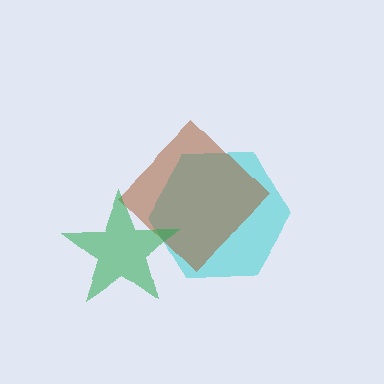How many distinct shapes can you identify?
There are 3 distinct shapes: a cyan hexagon, a brown diamond, a green star.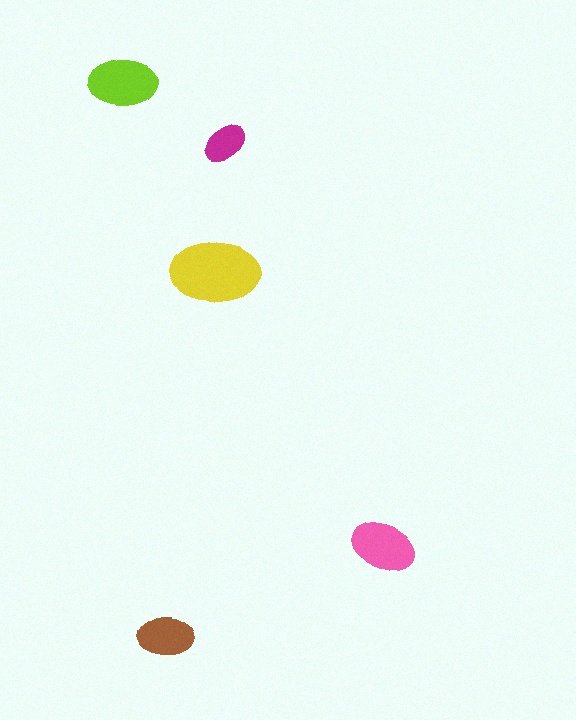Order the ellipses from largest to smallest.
the yellow one, the lime one, the pink one, the brown one, the magenta one.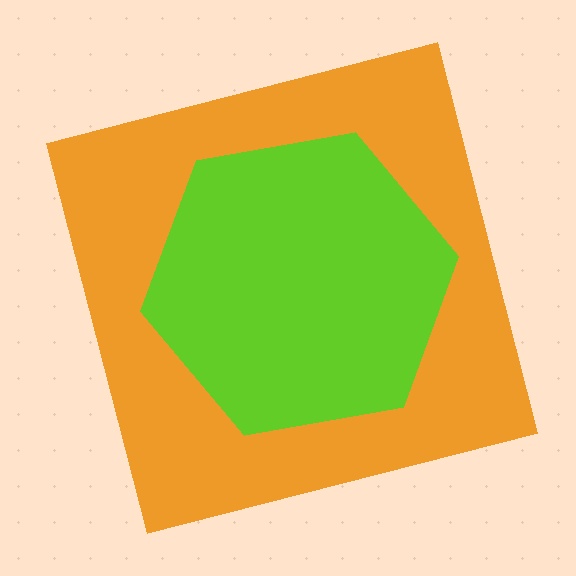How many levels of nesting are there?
2.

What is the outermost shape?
The orange square.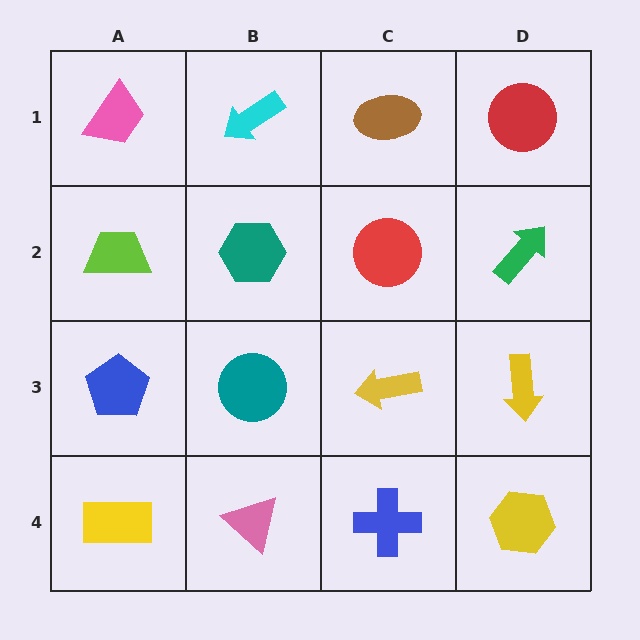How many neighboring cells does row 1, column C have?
3.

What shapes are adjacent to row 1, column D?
A green arrow (row 2, column D), a brown ellipse (row 1, column C).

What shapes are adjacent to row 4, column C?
A yellow arrow (row 3, column C), a pink triangle (row 4, column B), a yellow hexagon (row 4, column D).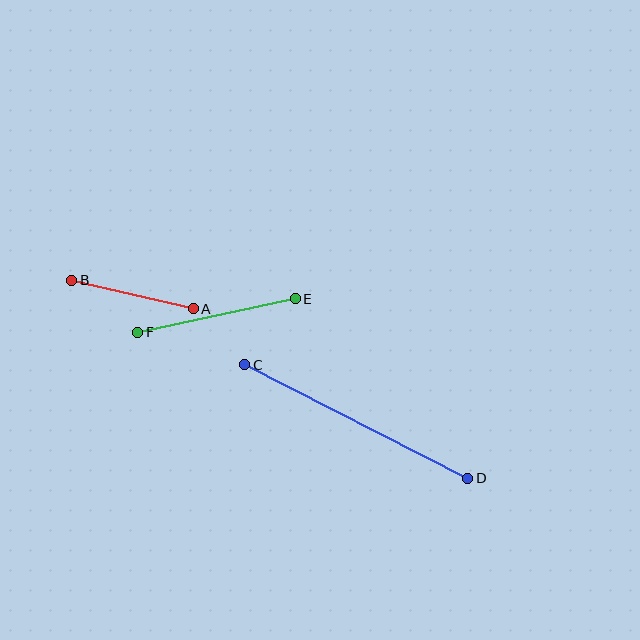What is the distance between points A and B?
The distance is approximately 125 pixels.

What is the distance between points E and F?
The distance is approximately 161 pixels.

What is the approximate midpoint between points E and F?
The midpoint is at approximately (217, 316) pixels.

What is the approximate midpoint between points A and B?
The midpoint is at approximately (132, 295) pixels.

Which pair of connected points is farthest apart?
Points C and D are farthest apart.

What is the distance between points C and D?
The distance is approximately 250 pixels.